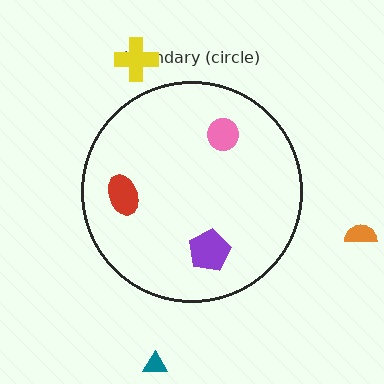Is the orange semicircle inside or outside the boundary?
Outside.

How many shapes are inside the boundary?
3 inside, 3 outside.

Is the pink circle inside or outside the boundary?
Inside.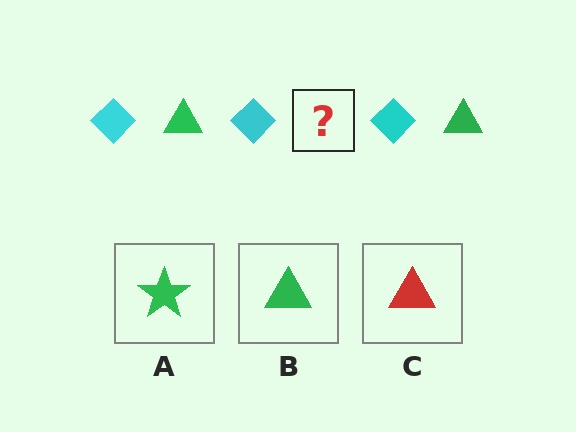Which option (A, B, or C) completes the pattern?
B.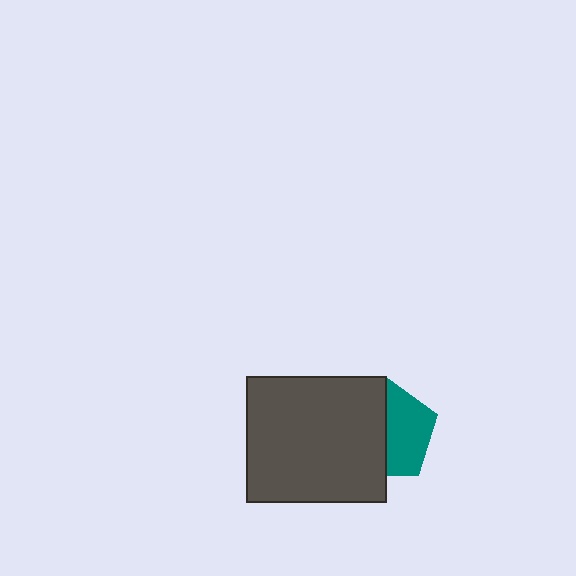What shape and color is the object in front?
The object in front is a dark gray rectangle.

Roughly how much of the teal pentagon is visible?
About half of it is visible (roughly 48%).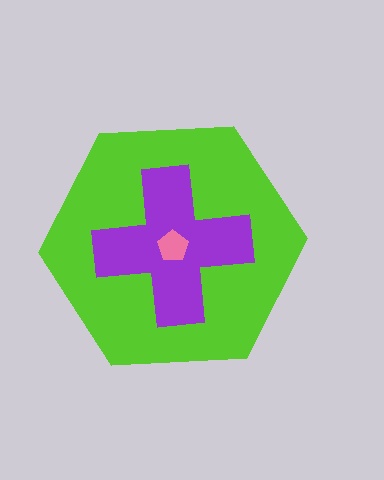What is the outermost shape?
The lime hexagon.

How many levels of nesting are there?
3.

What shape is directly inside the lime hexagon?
The purple cross.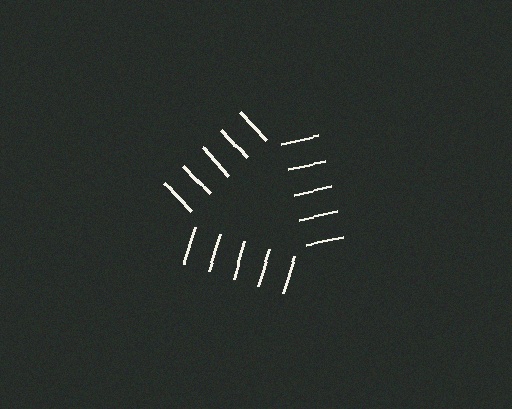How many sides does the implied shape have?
3 sides — the line-ends trace a triangle.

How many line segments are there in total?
15 — 5 along each of the 3 edges.